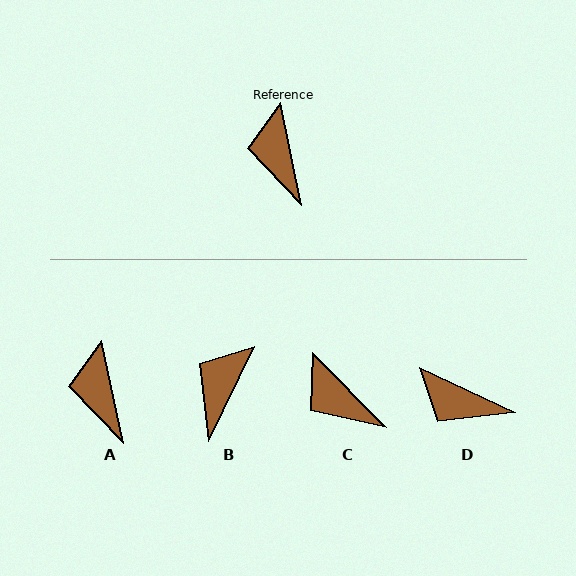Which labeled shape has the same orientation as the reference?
A.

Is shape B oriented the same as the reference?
No, it is off by about 37 degrees.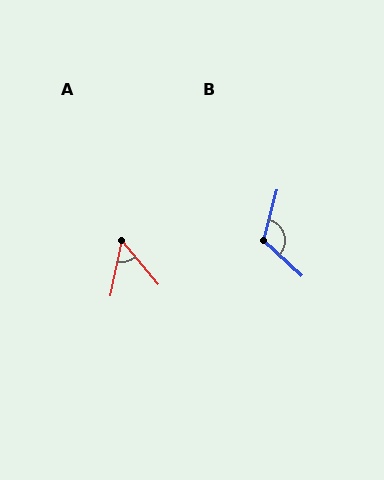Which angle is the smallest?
A, at approximately 51 degrees.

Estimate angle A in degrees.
Approximately 51 degrees.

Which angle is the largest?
B, at approximately 118 degrees.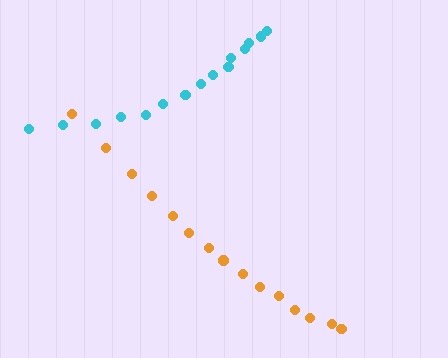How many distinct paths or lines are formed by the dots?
There are 2 distinct paths.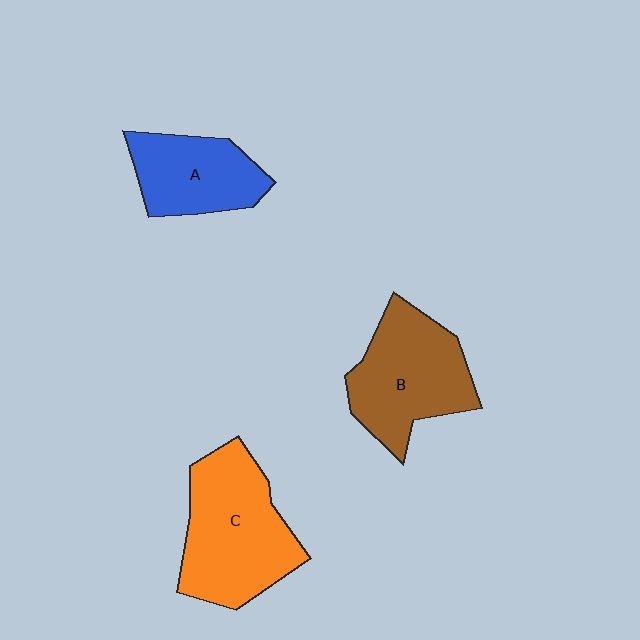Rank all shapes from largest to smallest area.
From largest to smallest: C (orange), B (brown), A (blue).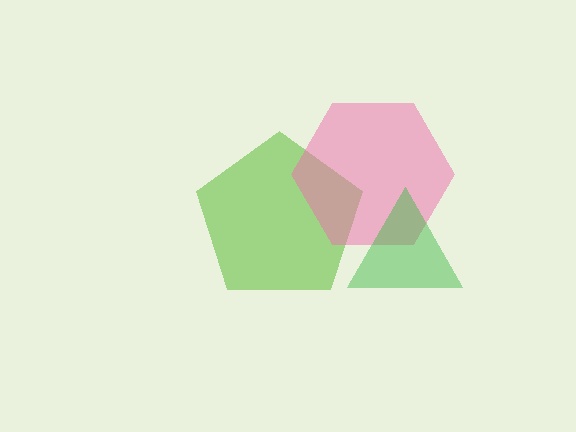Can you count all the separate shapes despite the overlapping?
Yes, there are 3 separate shapes.